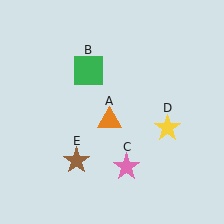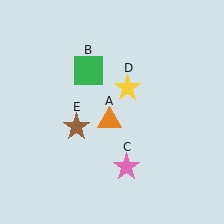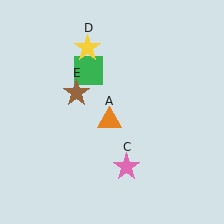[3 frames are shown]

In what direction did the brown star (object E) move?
The brown star (object E) moved up.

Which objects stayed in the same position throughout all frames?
Orange triangle (object A) and green square (object B) and pink star (object C) remained stationary.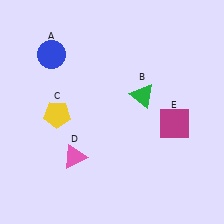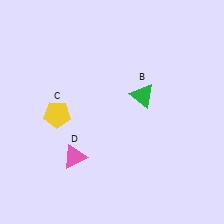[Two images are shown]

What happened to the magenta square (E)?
The magenta square (E) was removed in Image 2. It was in the bottom-right area of Image 1.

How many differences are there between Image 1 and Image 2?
There are 2 differences between the two images.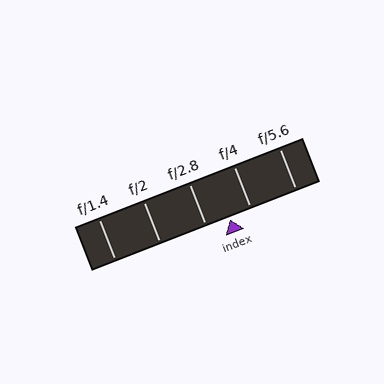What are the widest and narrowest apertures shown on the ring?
The widest aperture shown is f/1.4 and the narrowest is f/5.6.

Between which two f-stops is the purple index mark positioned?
The index mark is between f/2.8 and f/4.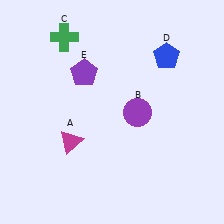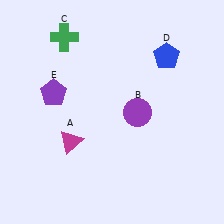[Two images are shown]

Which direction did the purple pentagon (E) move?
The purple pentagon (E) moved left.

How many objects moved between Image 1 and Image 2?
1 object moved between the two images.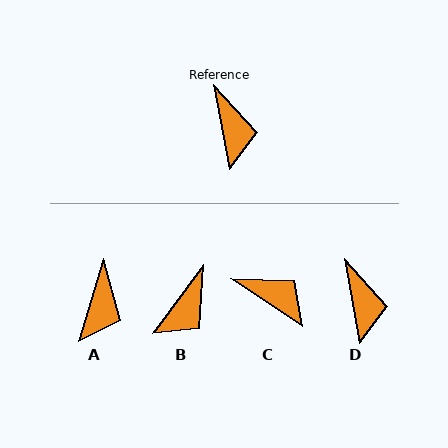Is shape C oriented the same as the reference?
No, it is off by about 46 degrees.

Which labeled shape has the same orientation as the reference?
D.